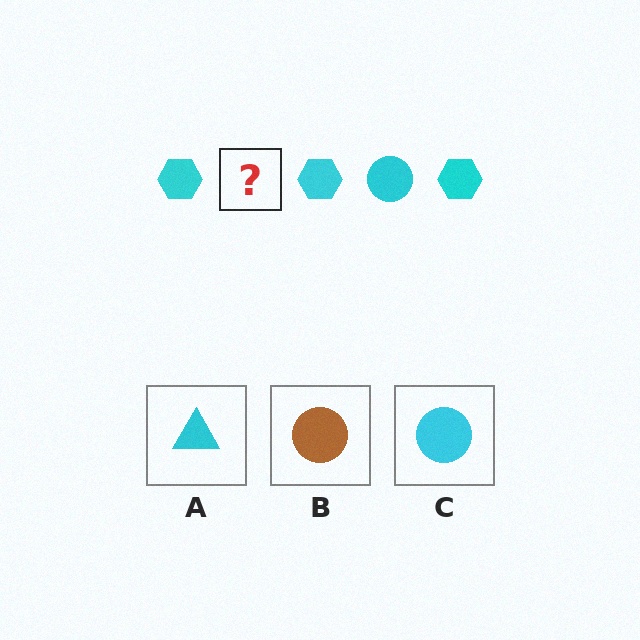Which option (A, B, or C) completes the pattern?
C.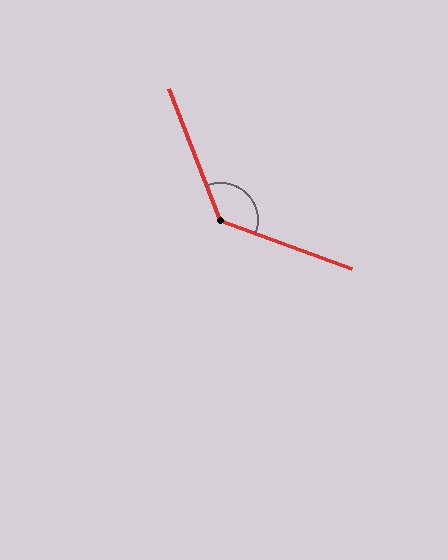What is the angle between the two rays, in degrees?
Approximately 132 degrees.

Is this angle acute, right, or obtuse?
It is obtuse.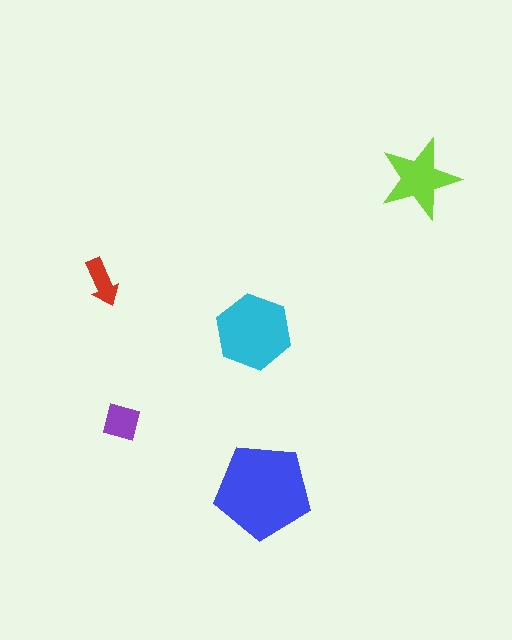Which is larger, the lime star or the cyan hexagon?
The cyan hexagon.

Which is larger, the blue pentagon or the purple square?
The blue pentagon.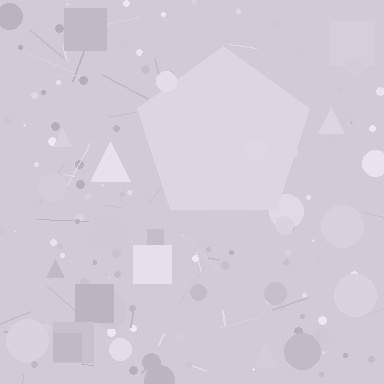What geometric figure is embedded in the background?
A pentagon is embedded in the background.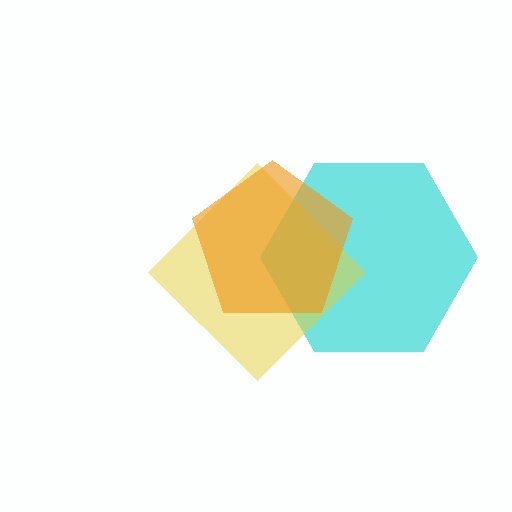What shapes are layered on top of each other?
The layered shapes are: a cyan hexagon, a yellow diamond, an orange pentagon.